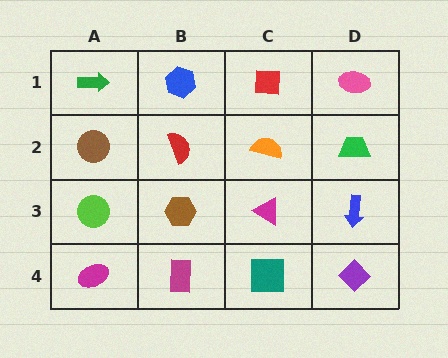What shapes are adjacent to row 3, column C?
An orange semicircle (row 2, column C), a teal square (row 4, column C), a brown hexagon (row 3, column B), a blue arrow (row 3, column D).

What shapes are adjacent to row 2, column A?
A green arrow (row 1, column A), a lime circle (row 3, column A), a red semicircle (row 2, column B).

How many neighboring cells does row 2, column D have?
3.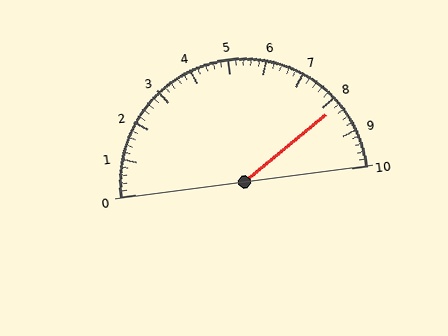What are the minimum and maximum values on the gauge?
The gauge ranges from 0 to 10.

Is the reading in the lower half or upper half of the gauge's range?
The reading is in the upper half of the range (0 to 10).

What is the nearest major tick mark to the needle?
The nearest major tick mark is 8.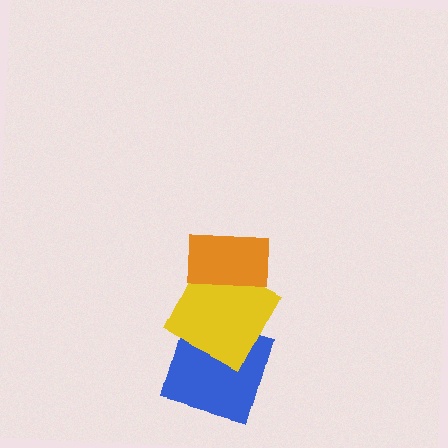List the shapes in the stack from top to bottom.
From top to bottom: the orange rectangle, the yellow square, the blue square.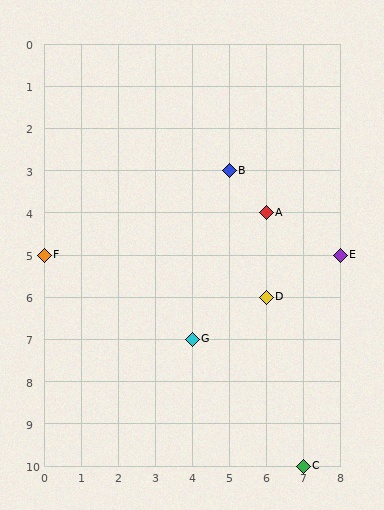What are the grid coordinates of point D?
Point D is at grid coordinates (6, 6).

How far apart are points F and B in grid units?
Points F and B are 5 columns and 2 rows apart (about 5.4 grid units diagonally).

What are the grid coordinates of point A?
Point A is at grid coordinates (6, 4).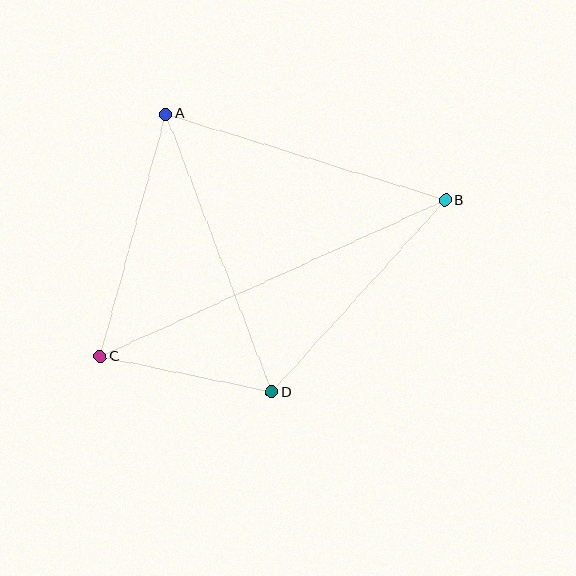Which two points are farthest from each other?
Points B and C are farthest from each other.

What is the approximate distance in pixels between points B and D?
The distance between B and D is approximately 258 pixels.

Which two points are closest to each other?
Points C and D are closest to each other.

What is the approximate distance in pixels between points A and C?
The distance between A and C is approximately 251 pixels.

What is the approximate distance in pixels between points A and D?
The distance between A and D is approximately 298 pixels.